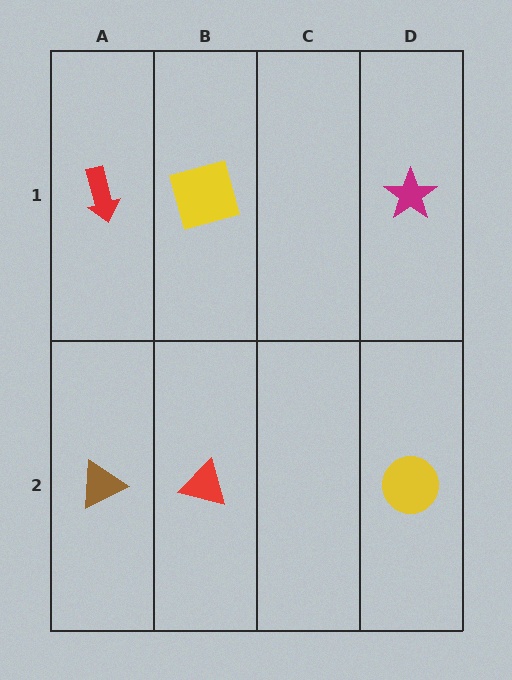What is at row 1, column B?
A yellow square.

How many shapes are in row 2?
3 shapes.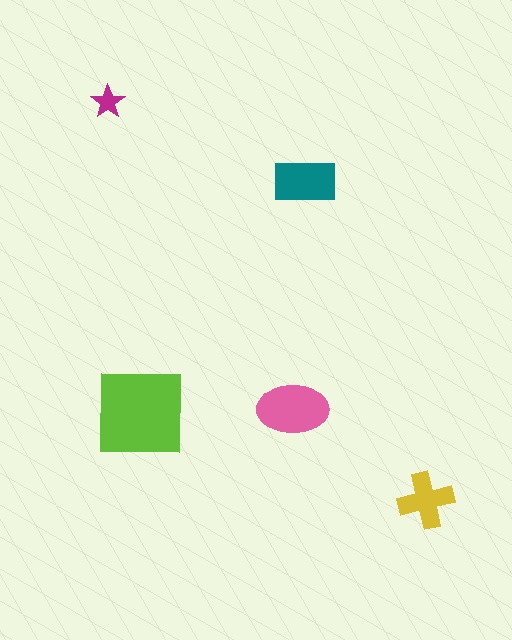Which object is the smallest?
The magenta star.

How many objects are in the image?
There are 5 objects in the image.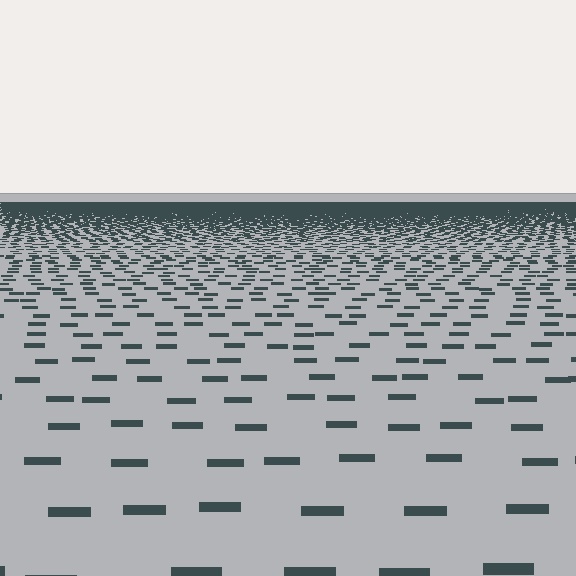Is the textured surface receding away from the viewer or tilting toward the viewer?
The surface is receding away from the viewer. Texture elements get smaller and denser toward the top.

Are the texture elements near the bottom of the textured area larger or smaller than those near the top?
Larger. Near the bottom, elements are closer to the viewer and appear at a bigger on-screen size.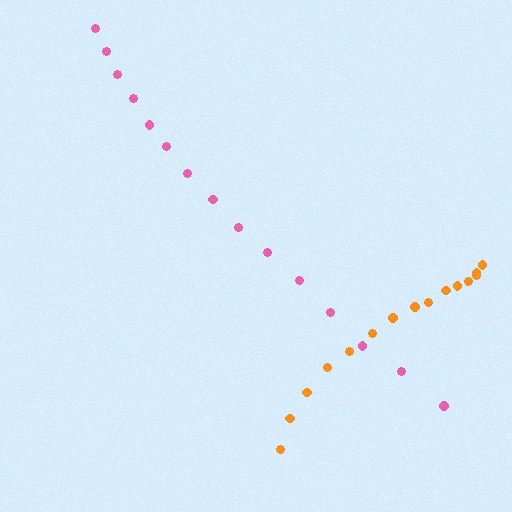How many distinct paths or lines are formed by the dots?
There are 2 distinct paths.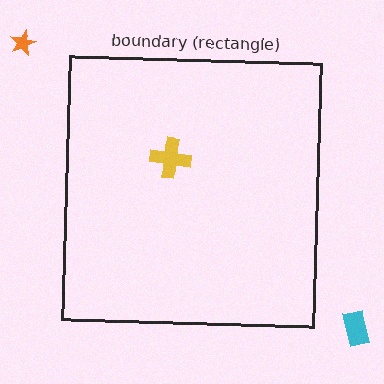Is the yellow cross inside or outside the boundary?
Inside.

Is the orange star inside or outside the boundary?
Outside.